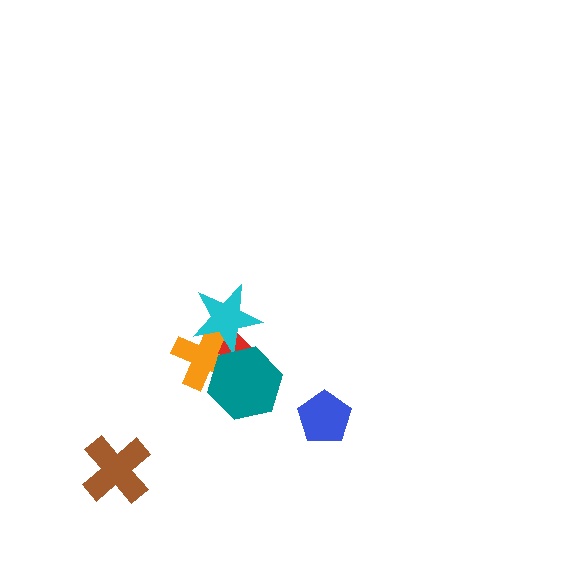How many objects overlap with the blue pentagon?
0 objects overlap with the blue pentagon.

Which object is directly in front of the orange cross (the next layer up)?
The cyan star is directly in front of the orange cross.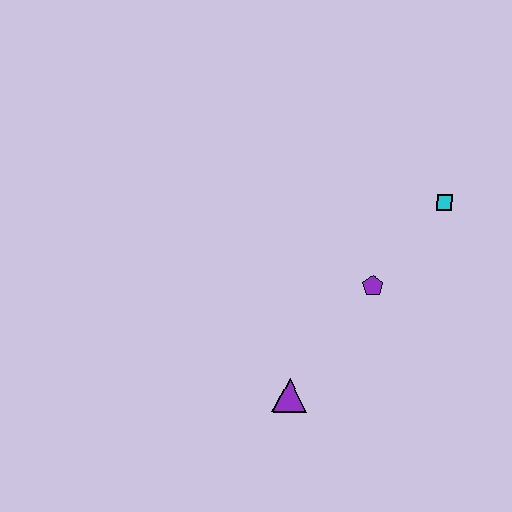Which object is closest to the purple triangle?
The purple pentagon is closest to the purple triangle.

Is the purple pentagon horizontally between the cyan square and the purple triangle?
Yes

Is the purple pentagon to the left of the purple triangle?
No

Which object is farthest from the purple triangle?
The cyan square is farthest from the purple triangle.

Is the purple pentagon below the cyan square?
Yes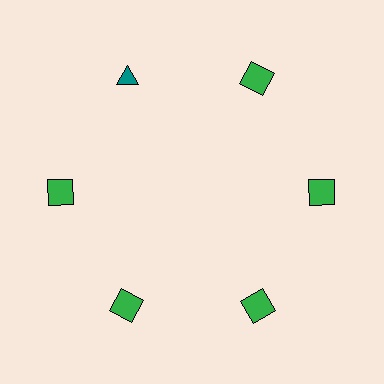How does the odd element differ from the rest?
It differs in both color (teal instead of green) and shape (triangle instead of square).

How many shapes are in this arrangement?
There are 6 shapes arranged in a ring pattern.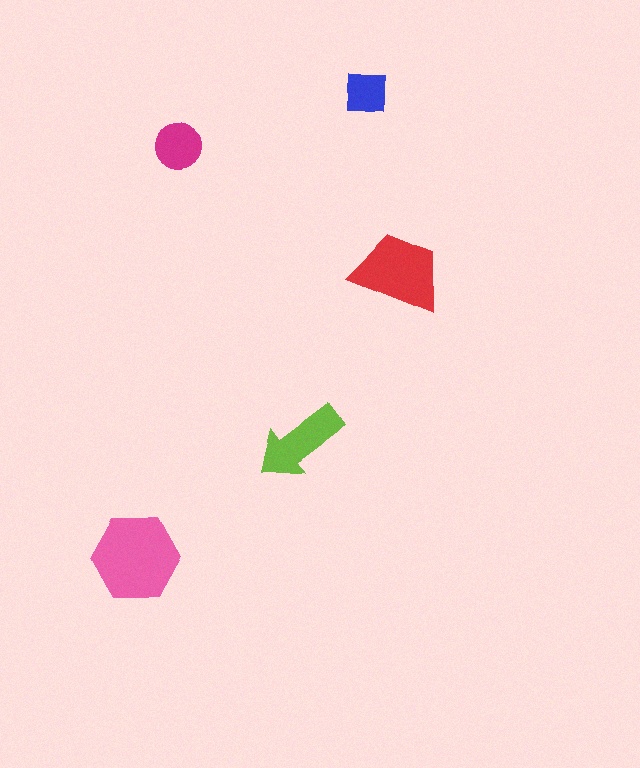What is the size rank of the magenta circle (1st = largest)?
4th.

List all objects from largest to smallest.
The pink hexagon, the red trapezoid, the lime arrow, the magenta circle, the blue square.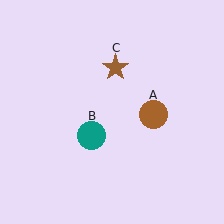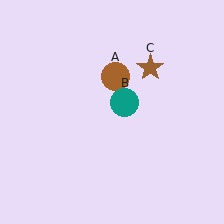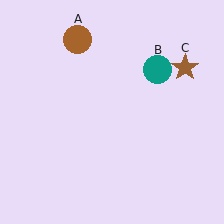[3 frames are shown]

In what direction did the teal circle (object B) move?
The teal circle (object B) moved up and to the right.